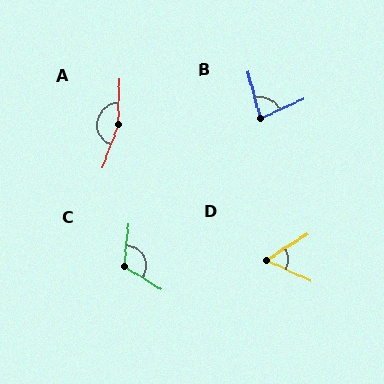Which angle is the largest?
A, at approximately 160 degrees.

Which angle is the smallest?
D, at approximately 57 degrees.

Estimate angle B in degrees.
Approximately 82 degrees.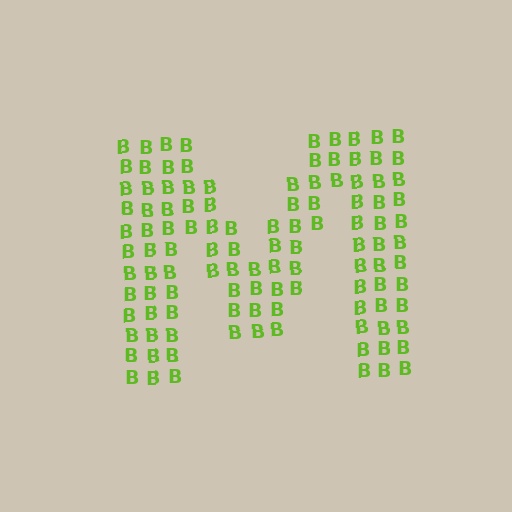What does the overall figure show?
The overall figure shows the letter M.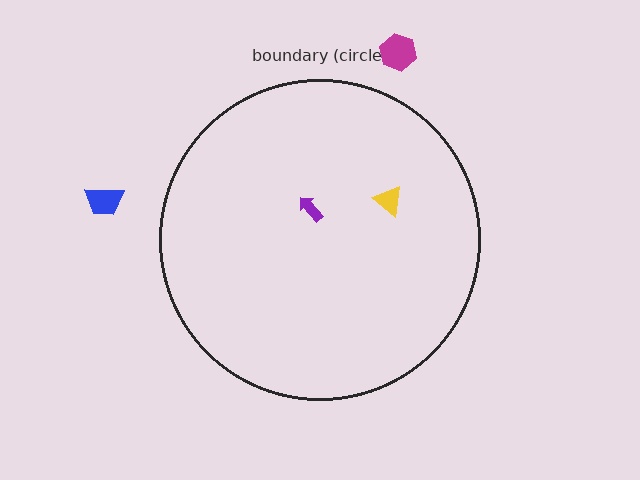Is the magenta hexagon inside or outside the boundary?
Outside.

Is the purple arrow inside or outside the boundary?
Inside.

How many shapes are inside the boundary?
2 inside, 2 outside.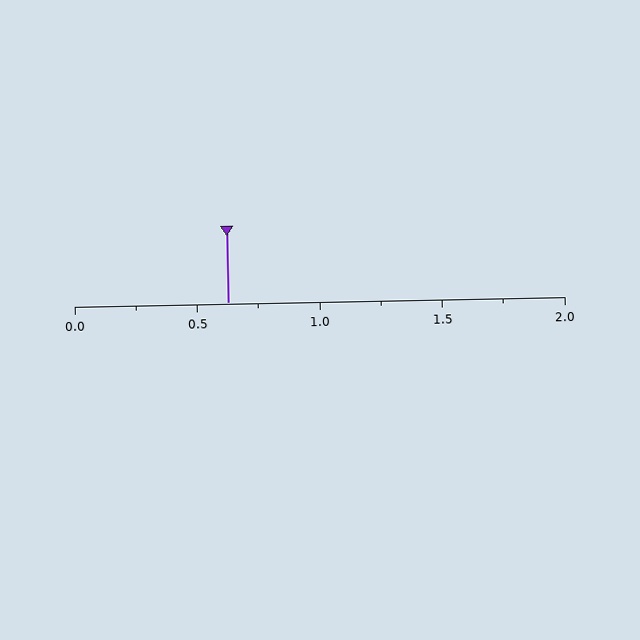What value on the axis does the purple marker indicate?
The marker indicates approximately 0.62.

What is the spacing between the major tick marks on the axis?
The major ticks are spaced 0.5 apart.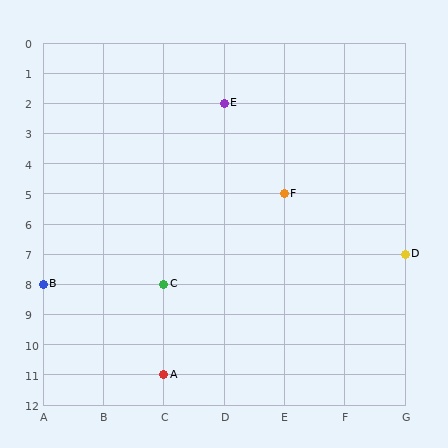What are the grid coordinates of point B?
Point B is at grid coordinates (A, 8).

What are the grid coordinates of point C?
Point C is at grid coordinates (C, 8).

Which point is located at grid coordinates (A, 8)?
Point B is at (A, 8).